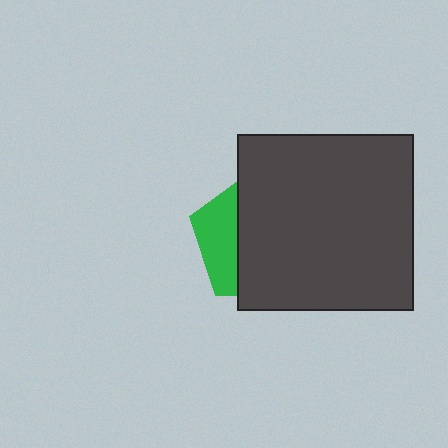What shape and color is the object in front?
The object in front is a dark gray square.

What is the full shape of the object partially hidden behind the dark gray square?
The partially hidden object is a green pentagon.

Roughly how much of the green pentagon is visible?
A small part of it is visible (roughly 31%).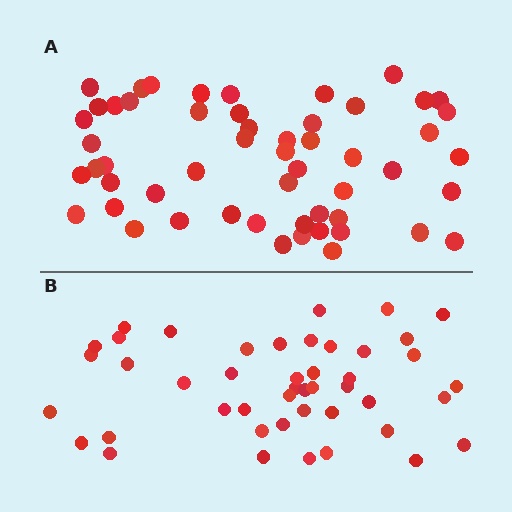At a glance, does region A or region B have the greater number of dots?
Region A (the top region) has more dots.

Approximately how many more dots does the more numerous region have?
Region A has roughly 8 or so more dots than region B.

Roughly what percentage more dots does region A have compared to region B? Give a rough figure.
About 20% more.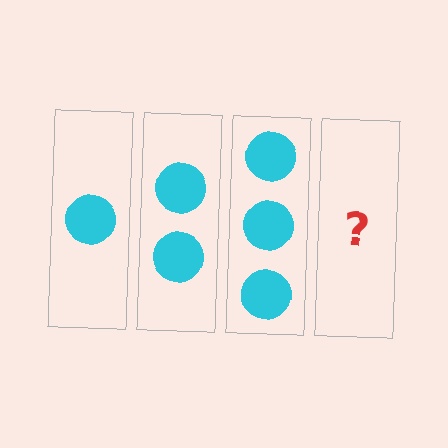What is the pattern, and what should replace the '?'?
The pattern is that each step adds one more circle. The '?' should be 4 circles.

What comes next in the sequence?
The next element should be 4 circles.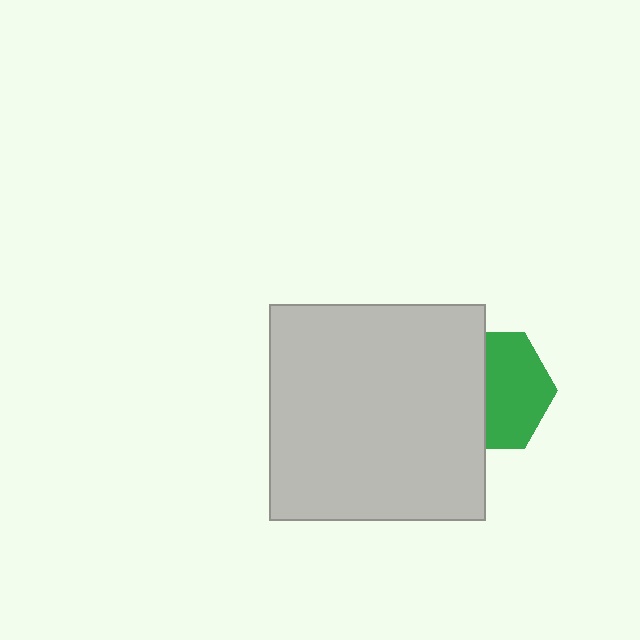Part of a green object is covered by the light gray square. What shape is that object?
It is a hexagon.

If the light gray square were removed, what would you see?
You would see the complete green hexagon.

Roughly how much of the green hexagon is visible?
About half of it is visible (roughly 55%).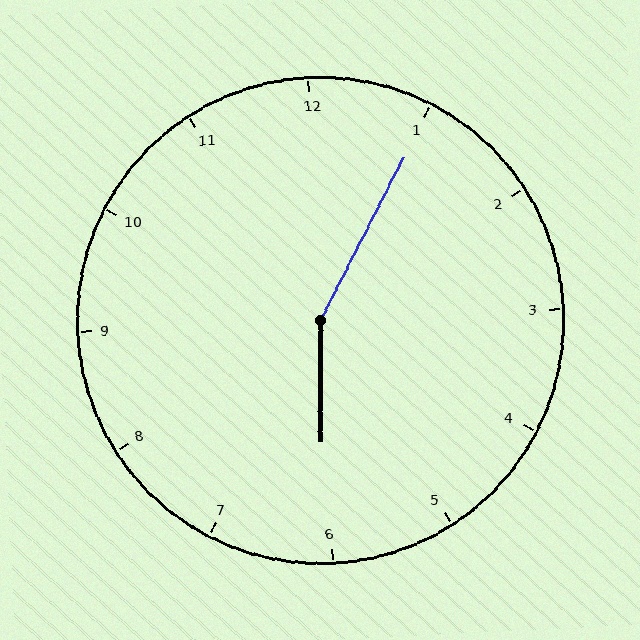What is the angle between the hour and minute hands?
Approximately 152 degrees.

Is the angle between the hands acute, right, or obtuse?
It is obtuse.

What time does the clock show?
6:05.